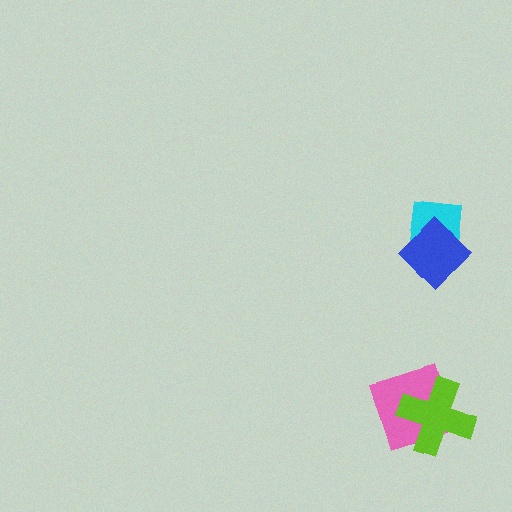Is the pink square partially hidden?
Yes, it is partially covered by another shape.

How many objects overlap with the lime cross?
1 object overlaps with the lime cross.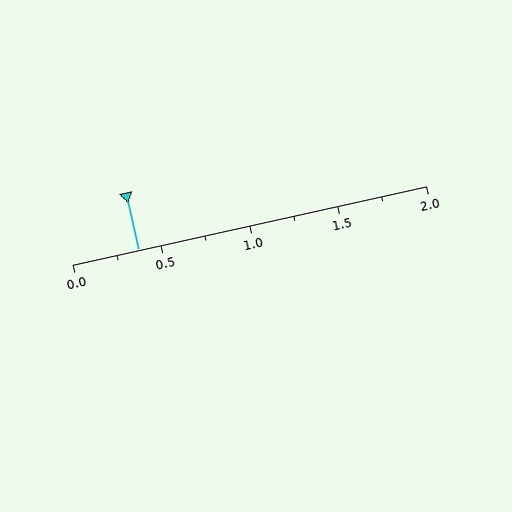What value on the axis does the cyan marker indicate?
The marker indicates approximately 0.38.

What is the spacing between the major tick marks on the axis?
The major ticks are spaced 0.5 apart.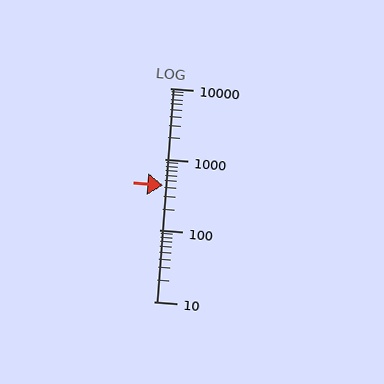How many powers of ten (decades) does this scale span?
The scale spans 3 decades, from 10 to 10000.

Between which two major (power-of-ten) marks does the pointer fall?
The pointer is between 100 and 1000.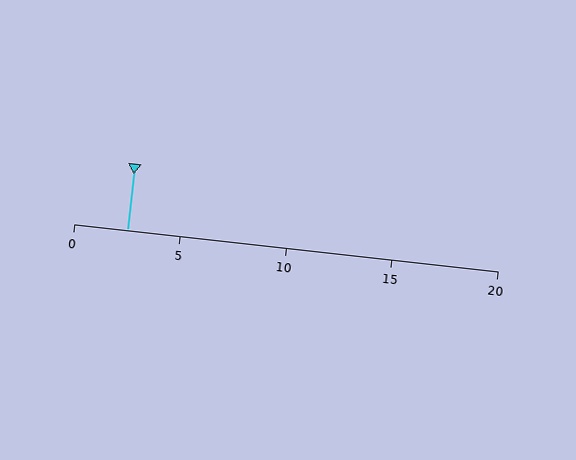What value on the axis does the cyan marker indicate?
The marker indicates approximately 2.5.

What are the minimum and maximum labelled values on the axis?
The axis runs from 0 to 20.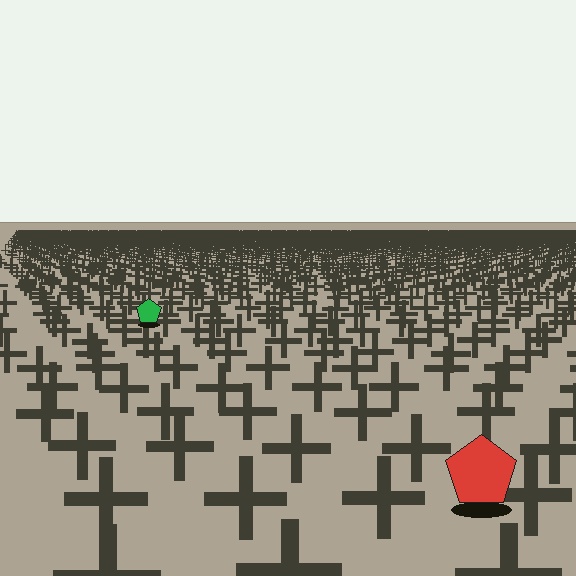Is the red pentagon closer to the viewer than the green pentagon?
Yes. The red pentagon is closer — you can tell from the texture gradient: the ground texture is coarser near it.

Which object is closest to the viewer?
The red pentagon is closest. The texture marks near it are larger and more spread out.